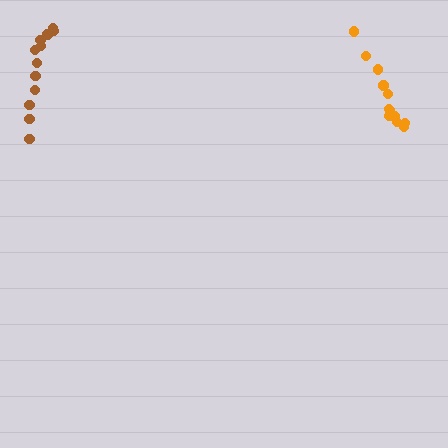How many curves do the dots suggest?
There are 2 distinct paths.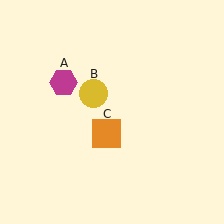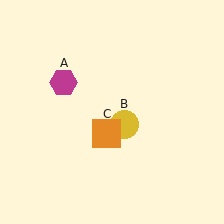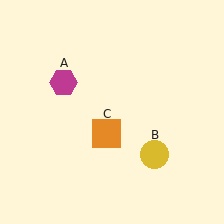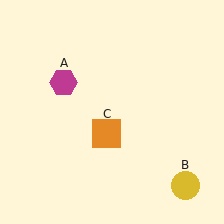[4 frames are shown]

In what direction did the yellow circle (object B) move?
The yellow circle (object B) moved down and to the right.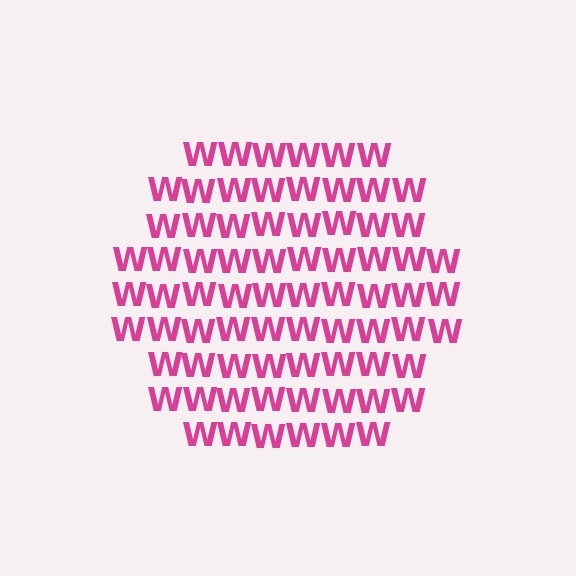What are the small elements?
The small elements are letter W's.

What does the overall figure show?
The overall figure shows a hexagon.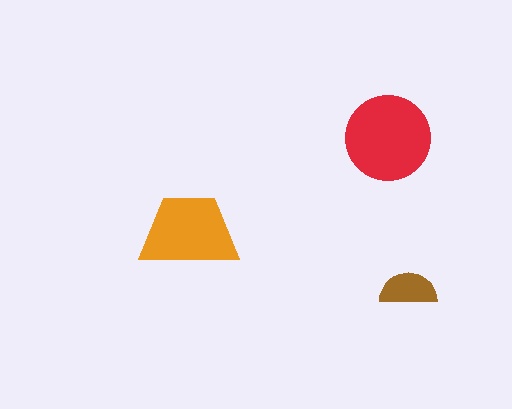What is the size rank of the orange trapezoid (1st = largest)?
2nd.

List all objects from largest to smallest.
The red circle, the orange trapezoid, the brown semicircle.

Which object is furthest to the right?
The brown semicircle is rightmost.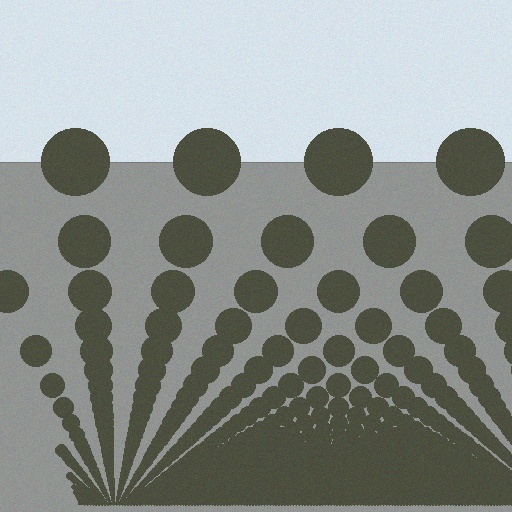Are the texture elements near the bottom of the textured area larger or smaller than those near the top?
Smaller. The gradient is inverted — elements near the bottom are smaller and denser.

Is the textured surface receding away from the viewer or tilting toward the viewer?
The surface appears to tilt toward the viewer. Texture elements get larger and sparser toward the top.